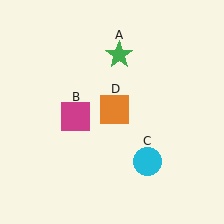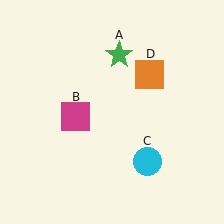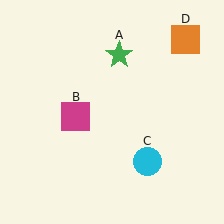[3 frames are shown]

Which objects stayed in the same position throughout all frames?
Green star (object A) and magenta square (object B) and cyan circle (object C) remained stationary.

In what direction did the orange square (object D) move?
The orange square (object D) moved up and to the right.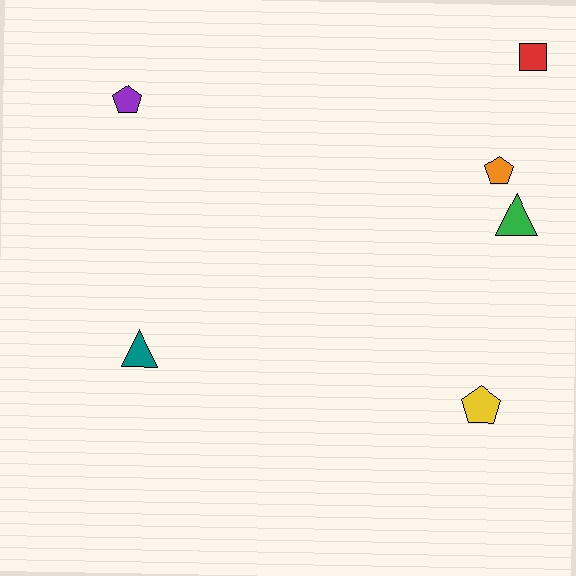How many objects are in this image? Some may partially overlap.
There are 6 objects.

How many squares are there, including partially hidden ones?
There is 1 square.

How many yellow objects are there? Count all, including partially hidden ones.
There is 1 yellow object.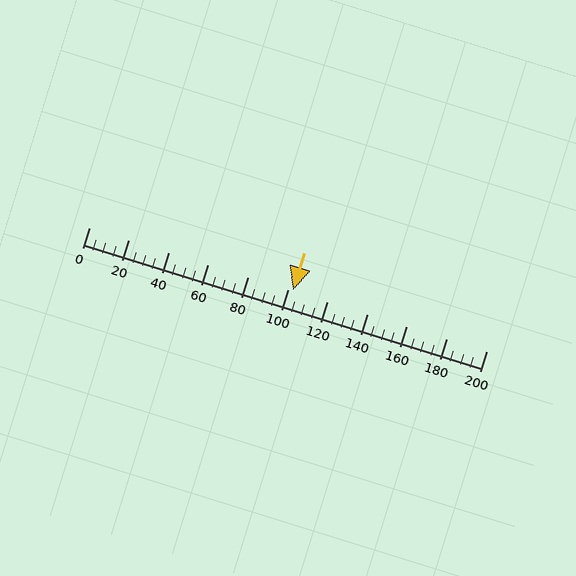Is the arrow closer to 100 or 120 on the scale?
The arrow is closer to 100.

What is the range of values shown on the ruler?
The ruler shows values from 0 to 200.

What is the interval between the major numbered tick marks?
The major tick marks are spaced 20 units apart.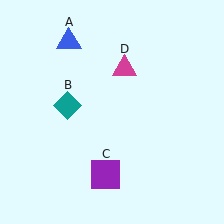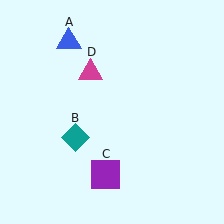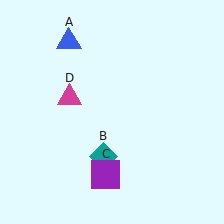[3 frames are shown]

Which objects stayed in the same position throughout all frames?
Blue triangle (object A) and purple square (object C) remained stationary.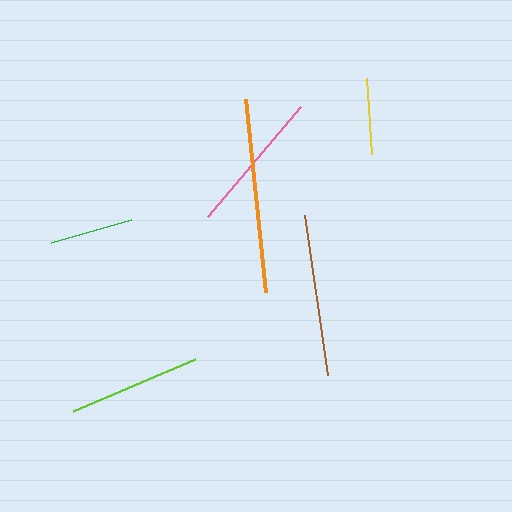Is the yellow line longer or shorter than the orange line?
The orange line is longer than the yellow line.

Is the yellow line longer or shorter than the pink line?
The pink line is longer than the yellow line.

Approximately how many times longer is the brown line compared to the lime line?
The brown line is approximately 1.2 times the length of the lime line.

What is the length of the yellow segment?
The yellow segment is approximately 77 pixels long.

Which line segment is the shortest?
The yellow line is the shortest at approximately 77 pixels.